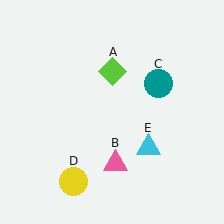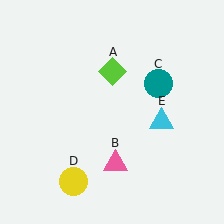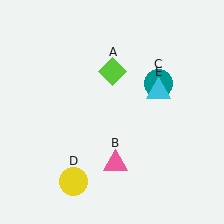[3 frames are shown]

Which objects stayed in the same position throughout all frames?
Lime diamond (object A) and pink triangle (object B) and teal circle (object C) and yellow circle (object D) remained stationary.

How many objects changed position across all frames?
1 object changed position: cyan triangle (object E).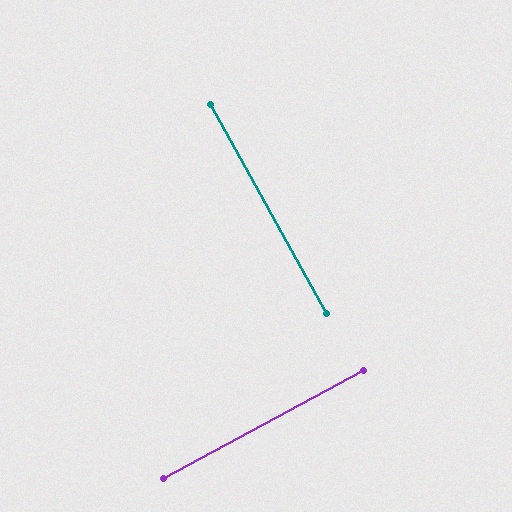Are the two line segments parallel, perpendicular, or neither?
Perpendicular — they meet at approximately 90°.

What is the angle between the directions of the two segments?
Approximately 90 degrees.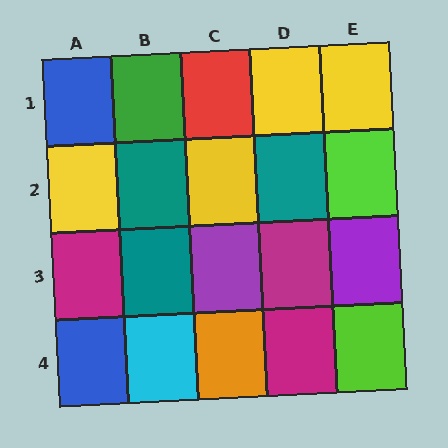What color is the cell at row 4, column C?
Orange.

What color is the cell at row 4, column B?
Cyan.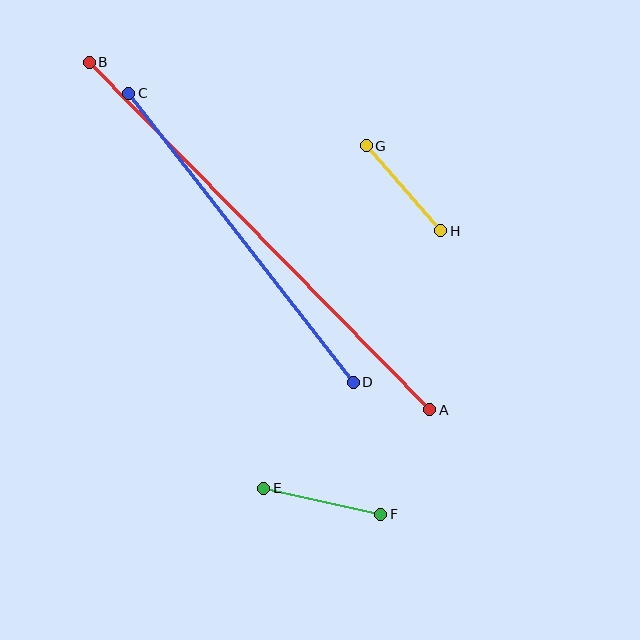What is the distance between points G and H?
The distance is approximately 113 pixels.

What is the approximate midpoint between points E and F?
The midpoint is at approximately (322, 501) pixels.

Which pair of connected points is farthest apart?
Points A and B are farthest apart.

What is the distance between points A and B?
The distance is approximately 486 pixels.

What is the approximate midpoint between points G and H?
The midpoint is at approximately (403, 188) pixels.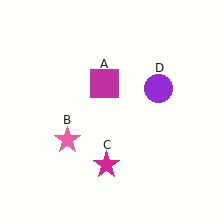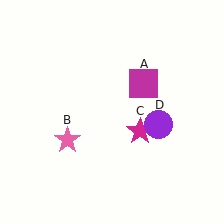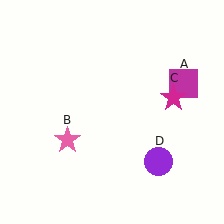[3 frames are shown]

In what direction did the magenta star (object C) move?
The magenta star (object C) moved up and to the right.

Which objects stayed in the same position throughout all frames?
Pink star (object B) remained stationary.